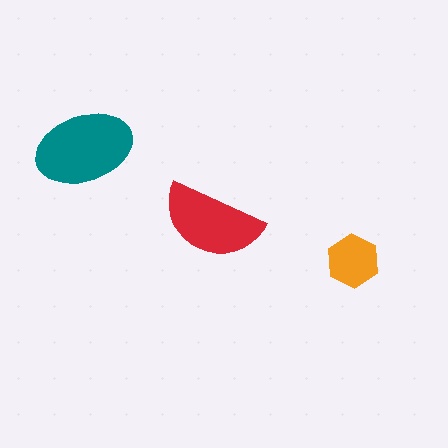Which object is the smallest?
The orange hexagon.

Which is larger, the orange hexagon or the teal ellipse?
The teal ellipse.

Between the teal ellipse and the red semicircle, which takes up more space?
The teal ellipse.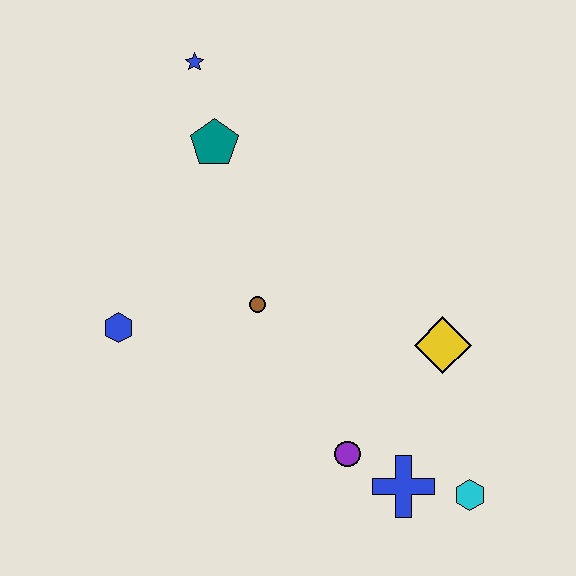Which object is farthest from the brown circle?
The cyan hexagon is farthest from the brown circle.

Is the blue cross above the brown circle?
No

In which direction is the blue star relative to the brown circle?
The blue star is above the brown circle.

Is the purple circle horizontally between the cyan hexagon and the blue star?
Yes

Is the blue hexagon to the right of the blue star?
No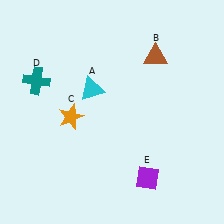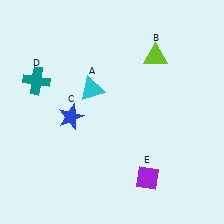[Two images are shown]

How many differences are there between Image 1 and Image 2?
There are 2 differences between the two images.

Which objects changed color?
B changed from brown to lime. C changed from orange to blue.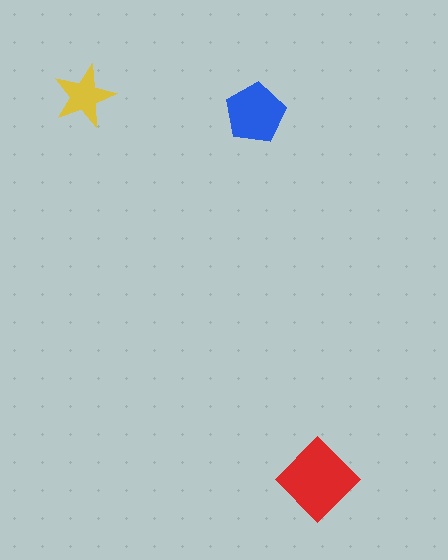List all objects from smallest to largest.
The yellow star, the blue pentagon, the red diamond.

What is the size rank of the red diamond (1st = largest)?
1st.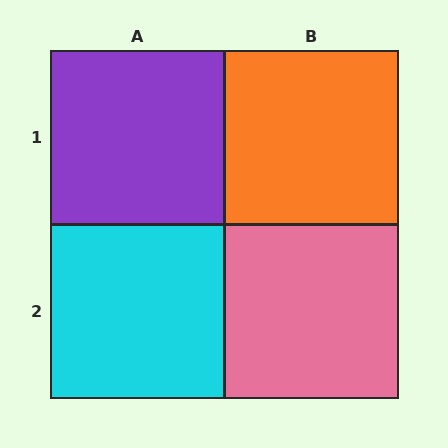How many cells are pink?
1 cell is pink.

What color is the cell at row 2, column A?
Cyan.